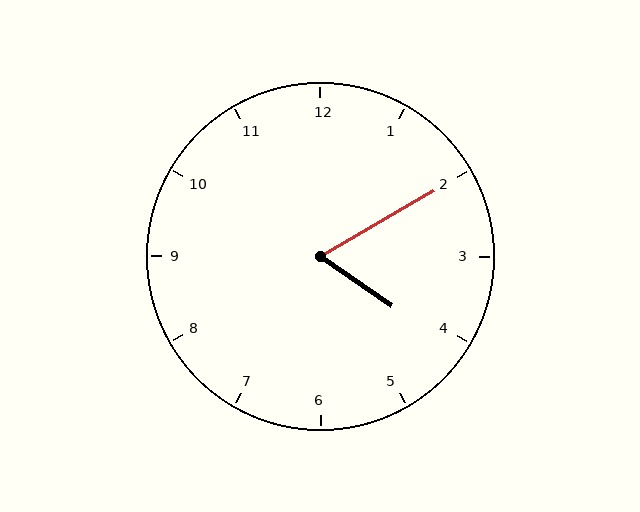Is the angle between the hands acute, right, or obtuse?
It is acute.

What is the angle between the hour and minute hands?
Approximately 65 degrees.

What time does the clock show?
4:10.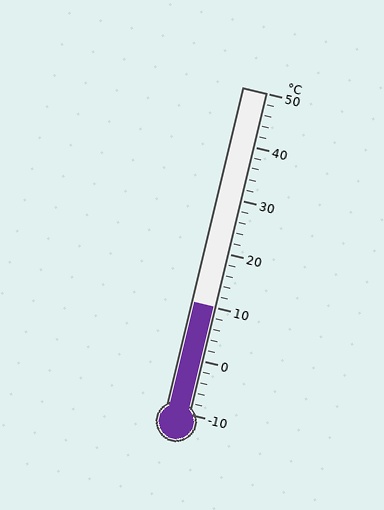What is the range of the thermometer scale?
The thermometer scale ranges from -10°C to 50°C.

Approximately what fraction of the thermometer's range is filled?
The thermometer is filled to approximately 35% of its range.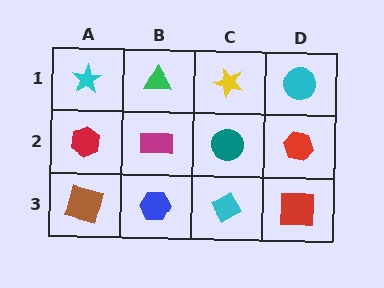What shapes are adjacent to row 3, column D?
A red hexagon (row 2, column D), a cyan diamond (row 3, column C).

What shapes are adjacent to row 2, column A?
A cyan star (row 1, column A), a brown square (row 3, column A), a magenta rectangle (row 2, column B).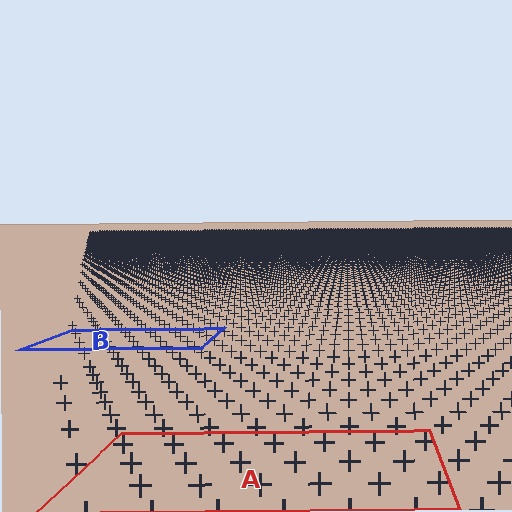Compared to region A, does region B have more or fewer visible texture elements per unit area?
Region B has more texture elements per unit area — they are packed more densely because it is farther away.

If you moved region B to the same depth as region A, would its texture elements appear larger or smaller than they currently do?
They would appear larger. At a closer depth, the same texture elements are projected at a bigger on-screen size.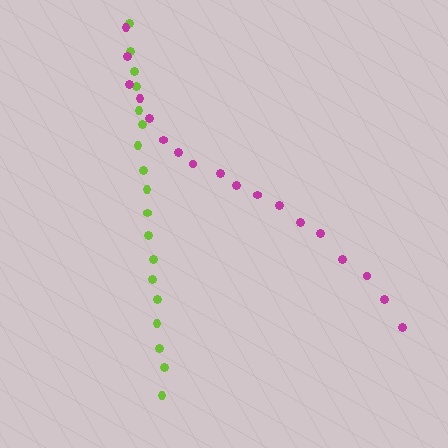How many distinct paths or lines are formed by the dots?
There are 2 distinct paths.